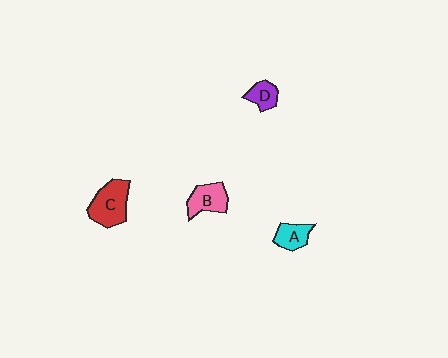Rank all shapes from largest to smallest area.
From largest to smallest: C (red), B (pink), A (cyan), D (purple).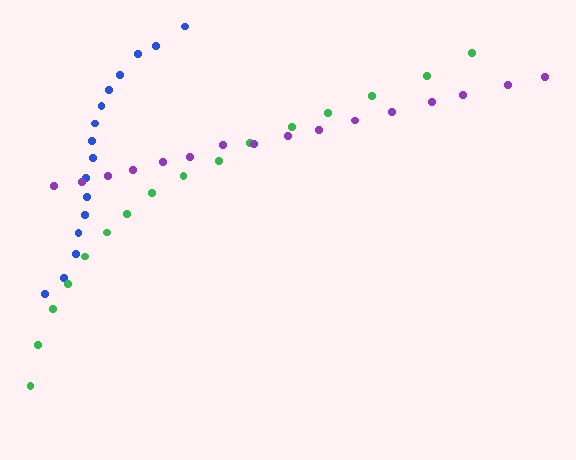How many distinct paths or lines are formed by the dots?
There are 3 distinct paths.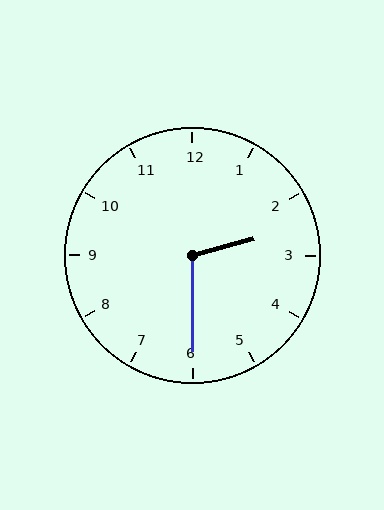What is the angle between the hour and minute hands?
Approximately 105 degrees.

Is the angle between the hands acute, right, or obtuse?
It is obtuse.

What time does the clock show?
2:30.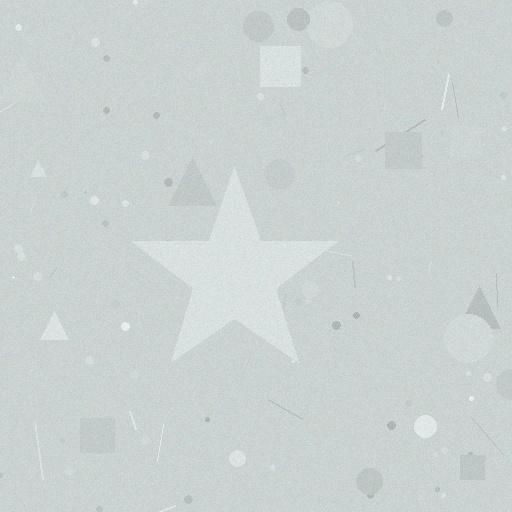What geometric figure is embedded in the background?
A star is embedded in the background.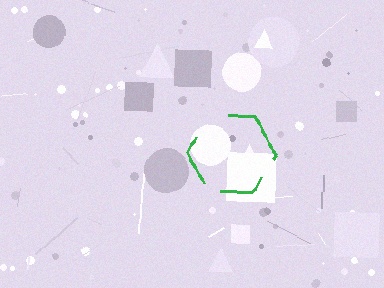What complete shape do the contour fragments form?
The contour fragments form a hexagon.